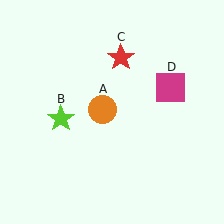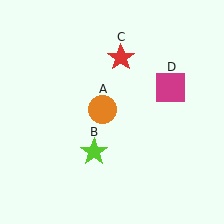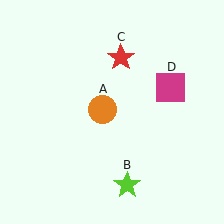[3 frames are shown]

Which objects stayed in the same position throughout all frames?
Orange circle (object A) and red star (object C) and magenta square (object D) remained stationary.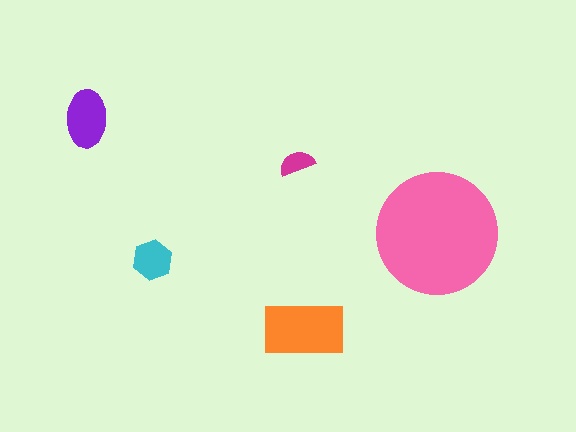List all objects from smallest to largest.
The magenta semicircle, the cyan hexagon, the purple ellipse, the orange rectangle, the pink circle.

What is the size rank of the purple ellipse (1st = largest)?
3rd.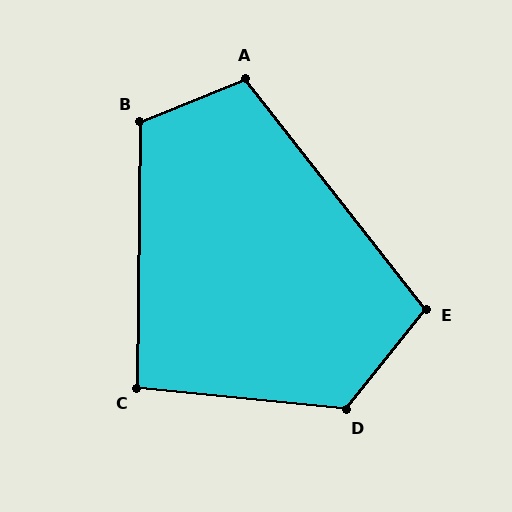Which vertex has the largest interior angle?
D, at approximately 123 degrees.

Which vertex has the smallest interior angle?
C, at approximately 95 degrees.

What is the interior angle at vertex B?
Approximately 113 degrees (obtuse).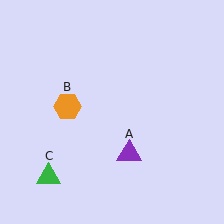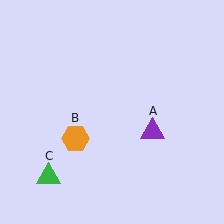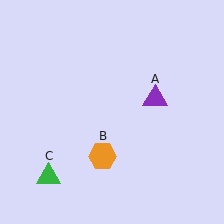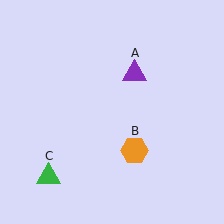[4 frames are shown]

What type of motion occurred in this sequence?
The purple triangle (object A), orange hexagon (object B) rotated counterclockwise around the center of the scene.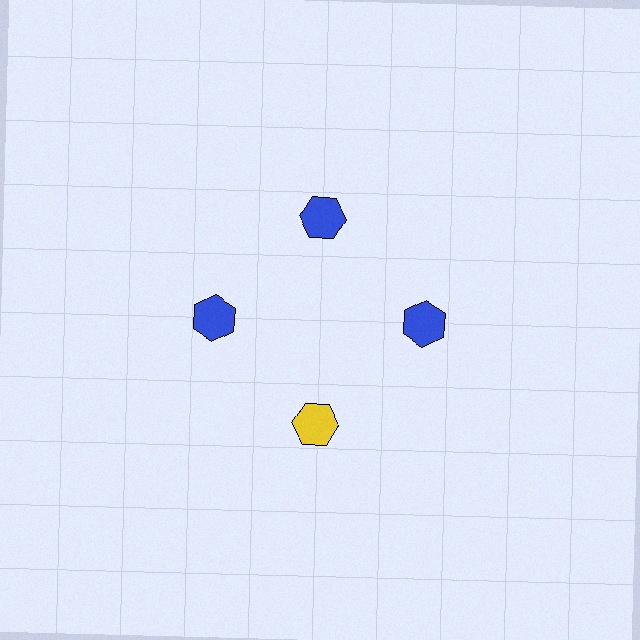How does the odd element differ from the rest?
It has a different color: yellow instead of blue.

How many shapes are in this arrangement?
There are 4 shapes arranged in a ring pattern.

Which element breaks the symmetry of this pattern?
The yellow hexagon at roughly the 6 o'clock position breaks the symmetry. All other shapes are blue hexagons.